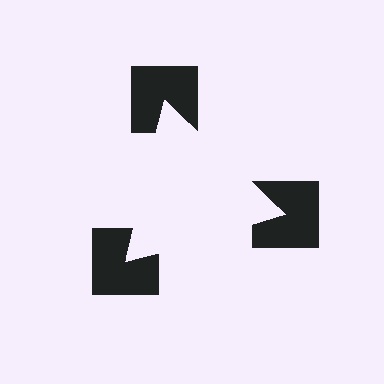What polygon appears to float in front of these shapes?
An illusory triangle — its edges are inferred from the aligned wedge cuts in the notched squares, not physically drawn.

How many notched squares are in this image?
There are 3 — one at each vertex of the illusory triangle.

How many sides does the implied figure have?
3 sides.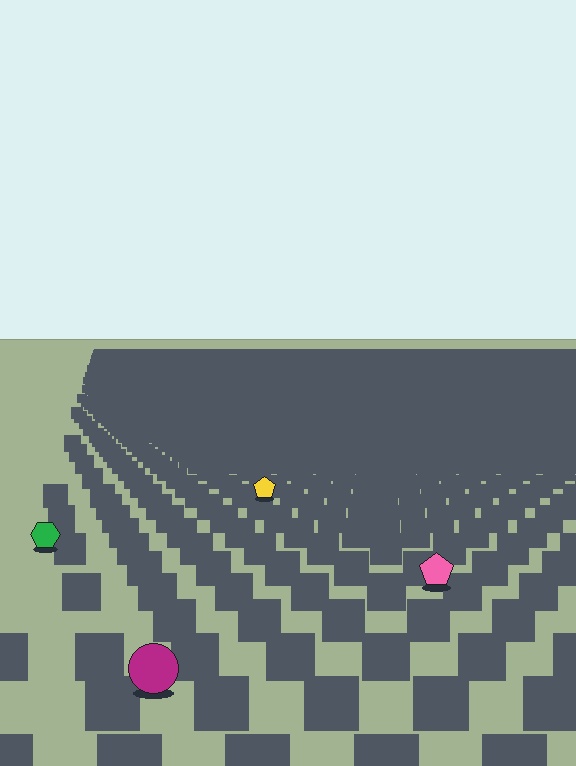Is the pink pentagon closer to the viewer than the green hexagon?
Yes. The pink pentagon is closer — you can tell from the texture gradient: the ground texture is coarser near it.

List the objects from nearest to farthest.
From nearest to farthest: the magenta circle, the pink pentagon, the green hexagon, the yellow pentagon.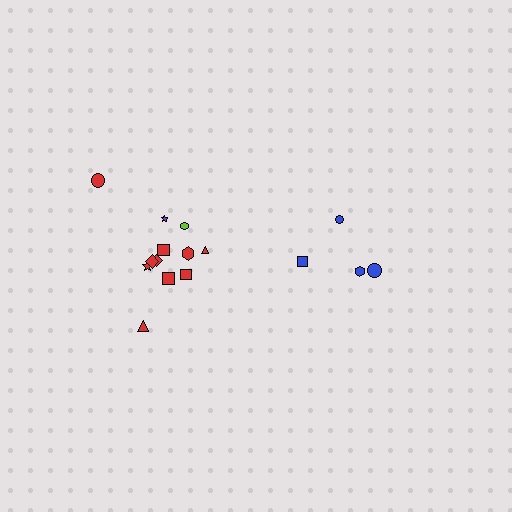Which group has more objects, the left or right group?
The left group.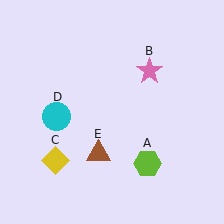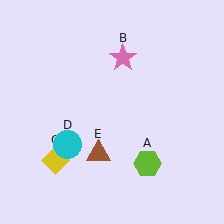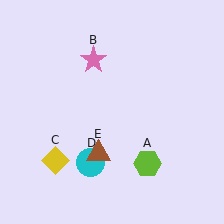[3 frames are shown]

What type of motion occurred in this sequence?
The pink star (object B), cyan circle (object D) rotated counterclockwise around the center of the scene.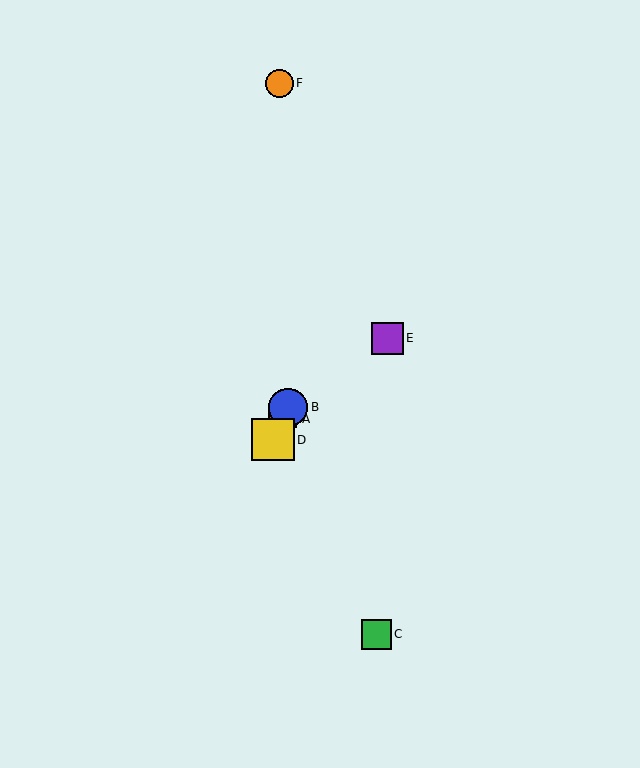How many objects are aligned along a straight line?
3 objects (A, B, D) are aligned along a straight line.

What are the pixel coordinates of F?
Object F is at (279, 83).